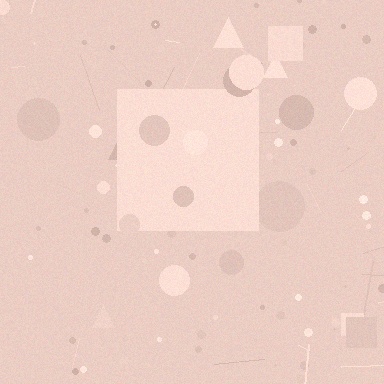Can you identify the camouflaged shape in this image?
The camouflaged shape is a square.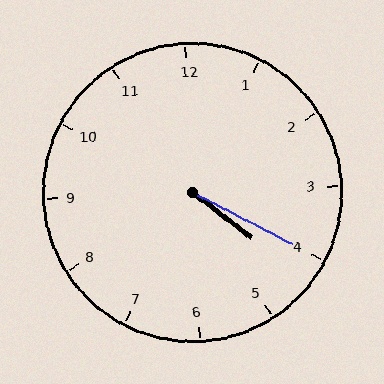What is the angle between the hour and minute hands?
Approximately 10 degrees.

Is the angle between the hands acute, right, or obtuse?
It is acute.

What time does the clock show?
4:20.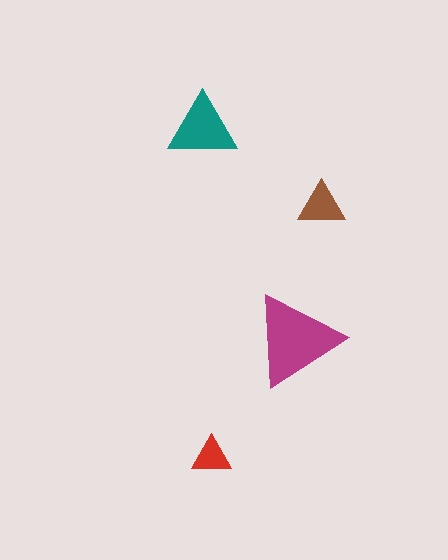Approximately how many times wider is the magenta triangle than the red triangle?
About 2.5 times wider.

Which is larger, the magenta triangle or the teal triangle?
The magenta one.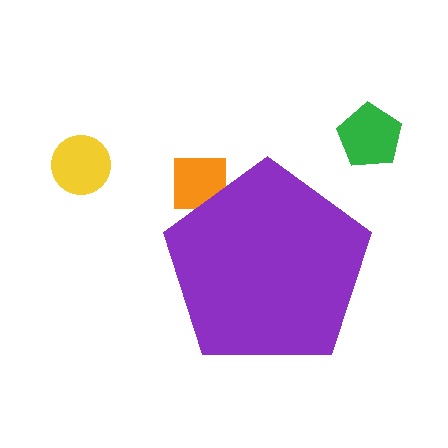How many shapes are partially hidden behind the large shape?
1 shape is partially hidden.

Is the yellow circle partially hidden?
No, the yellow circle is fully visible.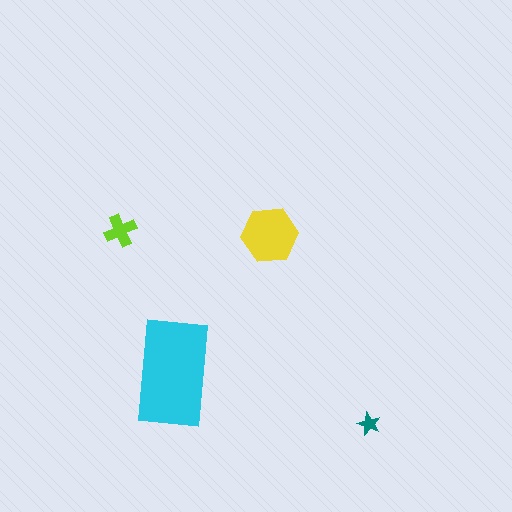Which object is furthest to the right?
The teal star is rightmost.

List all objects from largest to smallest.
The cyan rectangle, the yellow hexagon, the lime cross, the teal star.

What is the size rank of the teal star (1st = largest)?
4th.